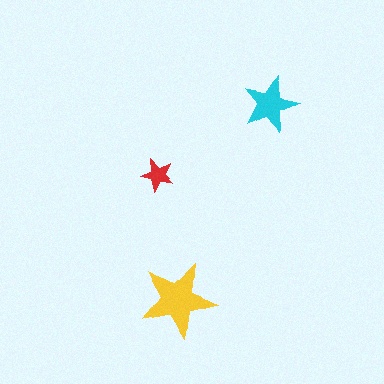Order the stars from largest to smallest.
the yellow one, the cyan one, the red one.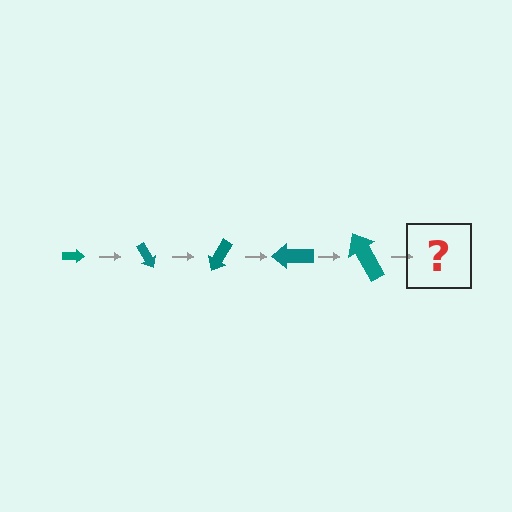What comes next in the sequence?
The next element should be an arrow, larger than the previous one and rotated 300 degrees from the start.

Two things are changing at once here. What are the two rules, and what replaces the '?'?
The two rules are that the arrow grows larger each step and it rotates 60 degrees each step. The '?' should be an arrow, larger than the previous one and rotated 300 degrees from the start.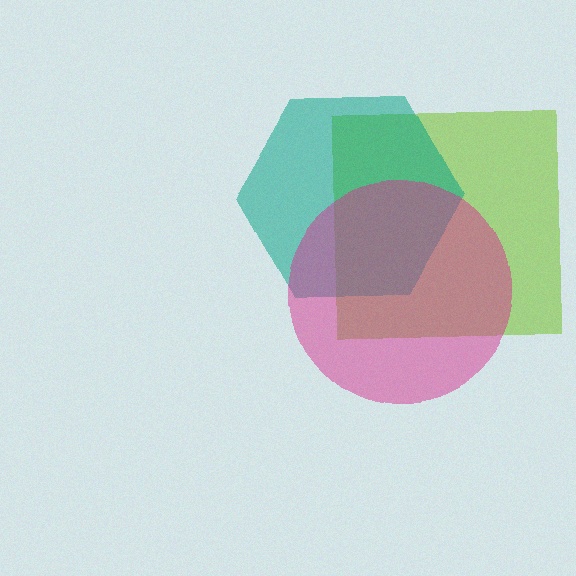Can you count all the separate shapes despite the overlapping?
Yes, there are 3 separate shapes.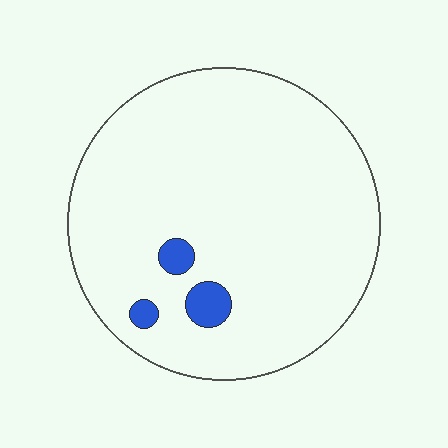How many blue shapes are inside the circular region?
3.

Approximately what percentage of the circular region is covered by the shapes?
Approximately 5%.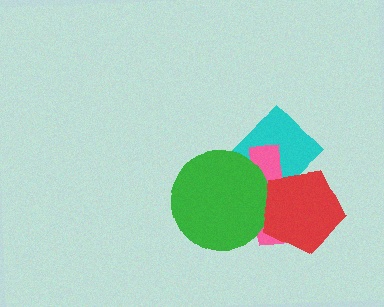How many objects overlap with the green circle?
2 objects overlap with the green circle.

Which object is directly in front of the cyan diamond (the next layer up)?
The pink cross is directly in front of the cyan diamond.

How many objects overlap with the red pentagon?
3 objects overlap with the red pentagon.